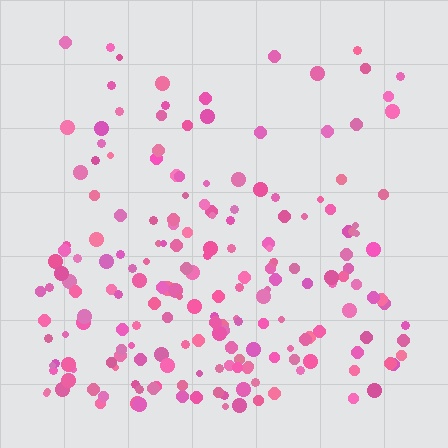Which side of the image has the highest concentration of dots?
The bottom.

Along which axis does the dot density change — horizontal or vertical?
Vertical.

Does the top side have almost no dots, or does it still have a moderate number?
Still a moderate number, just noticeably fewer than the bottom.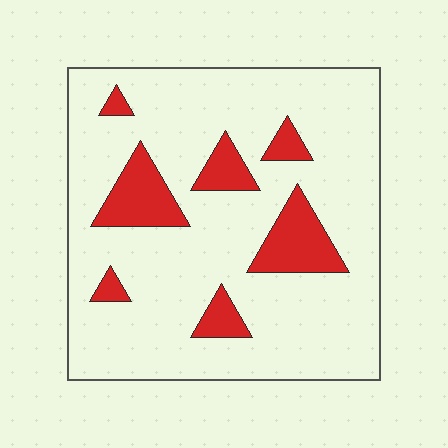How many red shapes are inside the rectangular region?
7.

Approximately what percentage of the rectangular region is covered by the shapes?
Approximately 15%.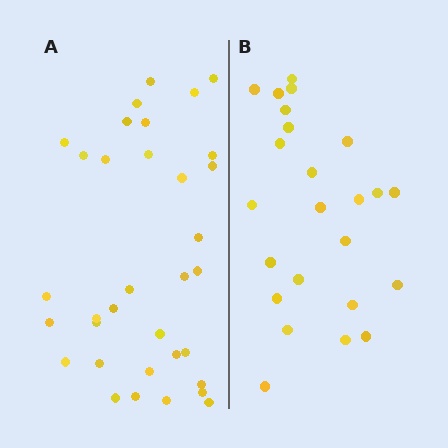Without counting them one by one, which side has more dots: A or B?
Region A (the left region) has more dots.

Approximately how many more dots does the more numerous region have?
Region A has roughly 10 or so more dots than region B.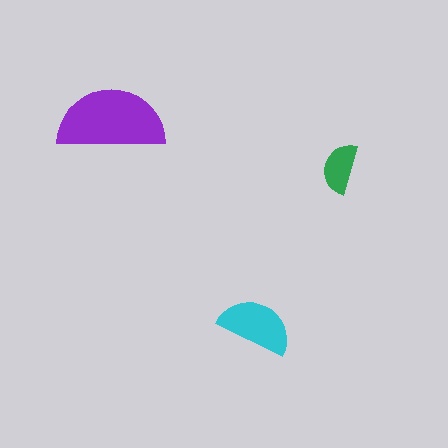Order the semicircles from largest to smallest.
the purple one, the cyan one, the green one.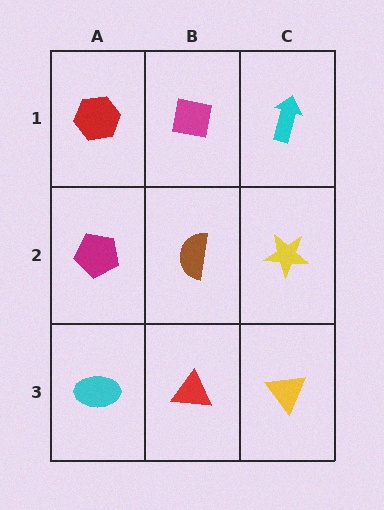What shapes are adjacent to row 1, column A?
A magenta pentagon (row 2, column A), a magenta square (row 1, column B).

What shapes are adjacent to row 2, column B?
A magenta square (row 1, column B), a red triangle (row 3, column B), a magenta pentagon (row 2, column A), a yellow star (row 2, column C).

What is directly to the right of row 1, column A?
A magenta square.